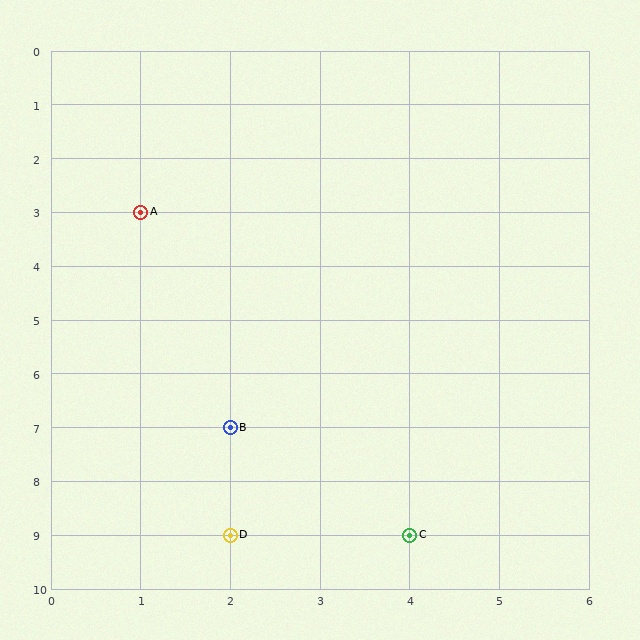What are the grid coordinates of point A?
Point A is at grid coordinates (1, 3).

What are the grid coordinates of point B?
Point B is at grid coordinates (2, 7).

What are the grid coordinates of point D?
Point D is at grid coordinates (2, 9).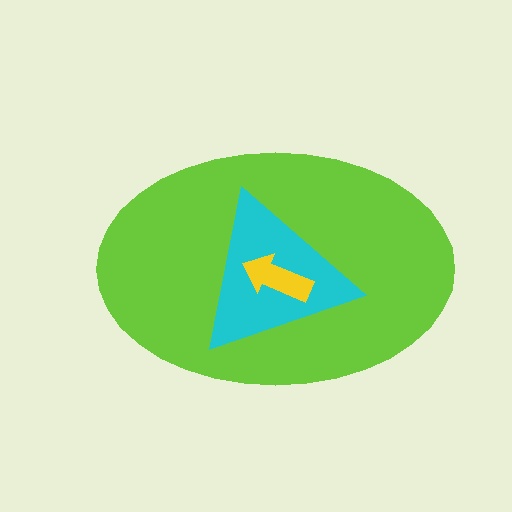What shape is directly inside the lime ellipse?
The cyan triangle.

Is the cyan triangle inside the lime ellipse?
Yes.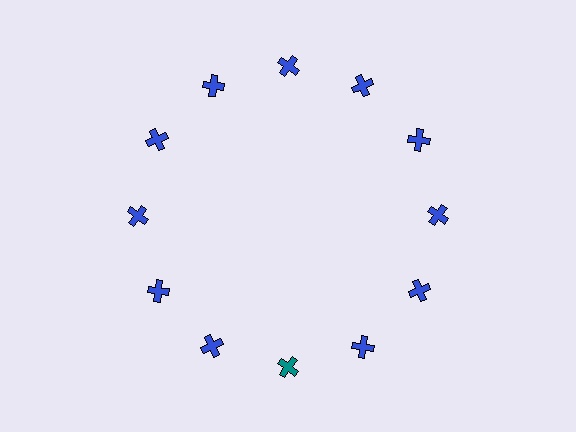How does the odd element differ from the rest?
It has a different color: teal instead of blue.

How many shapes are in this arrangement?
There are 12 shapes arranged in a ring pattern.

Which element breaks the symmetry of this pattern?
The teal cross at roughly the 6 o'clock position breaks the symmetry. All other shapes are blue crosses.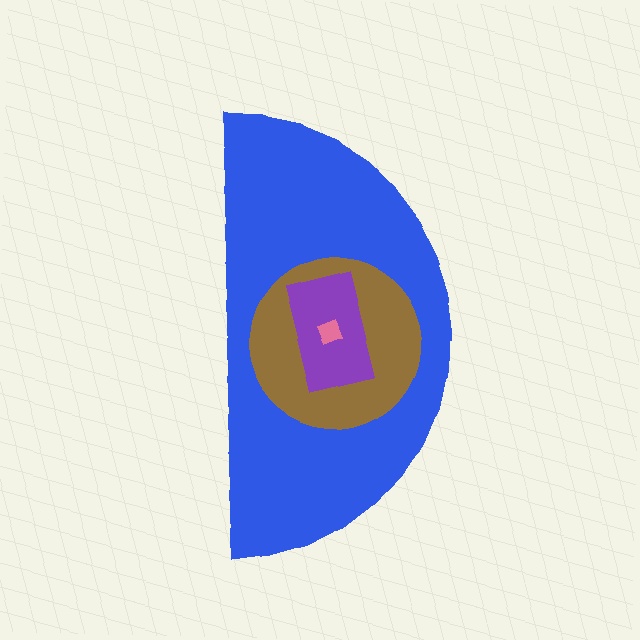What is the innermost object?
The pink diamond.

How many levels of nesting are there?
4.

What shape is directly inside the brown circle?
The purple rectangle.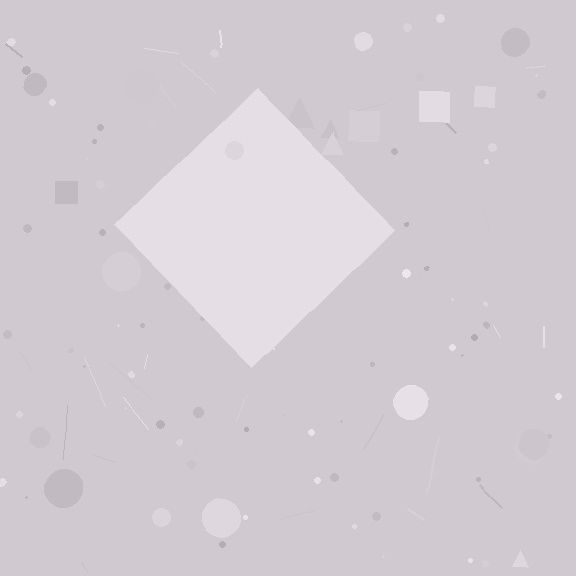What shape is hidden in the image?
A diamond is hidden in the image.